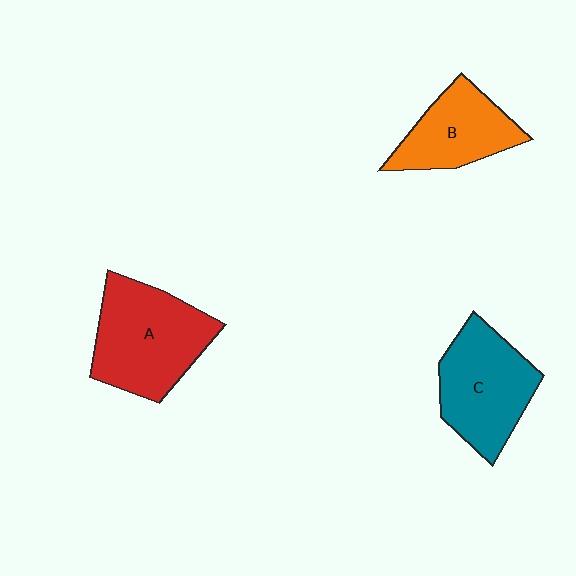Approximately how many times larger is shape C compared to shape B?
Approximately 1.3 times.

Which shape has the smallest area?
Shape B (orange).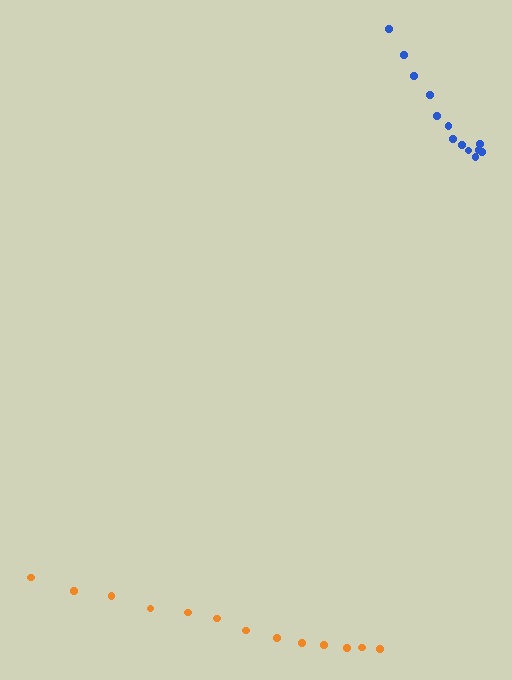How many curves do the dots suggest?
There are 2 distinct paths.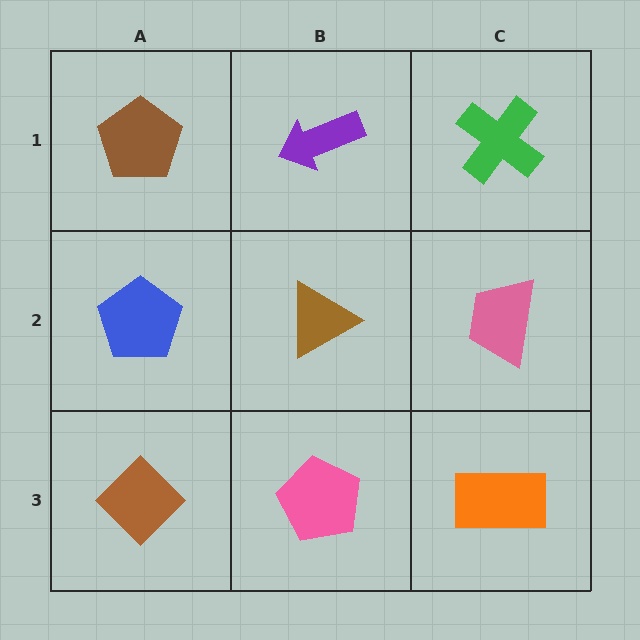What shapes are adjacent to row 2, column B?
A purple arrow (row 1, column B), a pink pentagon (row 3, column B), a blue pentagon (row 2, column A), a pink trapezoid (row 2, column C).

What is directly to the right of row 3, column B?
An orange rectangle.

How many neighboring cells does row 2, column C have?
3.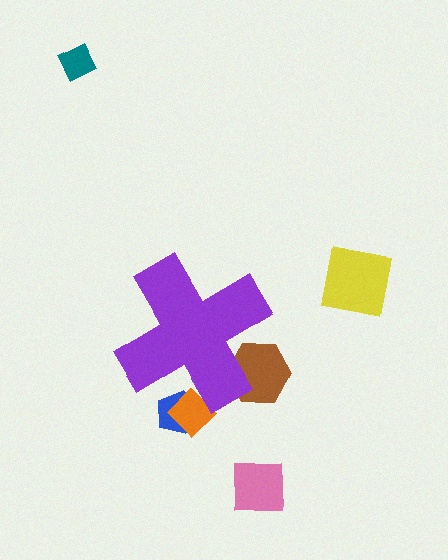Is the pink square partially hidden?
No, the pink square is fully visible.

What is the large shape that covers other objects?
A purple cross.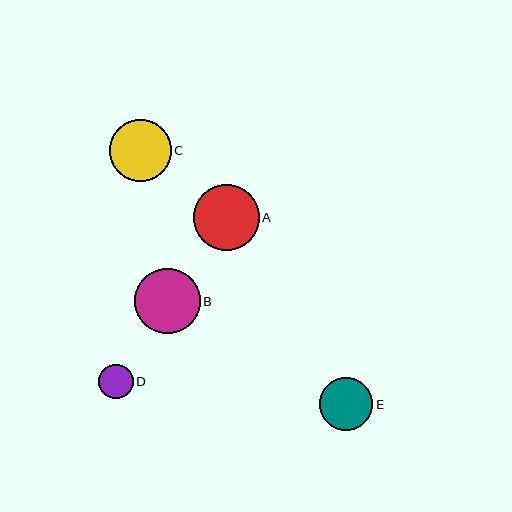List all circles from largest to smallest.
From largest to smallest: A, B, C, E, D.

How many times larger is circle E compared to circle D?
Circle E is approximately 1.5 times the size of circle D.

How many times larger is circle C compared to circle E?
Circle C is approximately 1.2 times the size of circle E.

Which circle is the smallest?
Circle D is the smallest with a size of approximately 35 pixels.